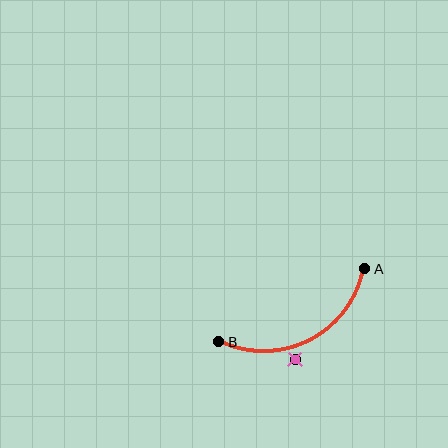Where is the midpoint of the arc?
The arc midpoint is the point on the curve farthest from the straight line joining A and B. It sits below that line.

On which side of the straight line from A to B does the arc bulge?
The arc bulges below the straight line connecting A and B.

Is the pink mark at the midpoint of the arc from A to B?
No — the pink mark does not lie on the arc at all. It sits slightly outside the curve.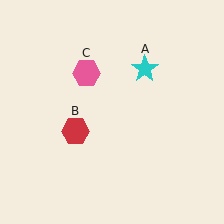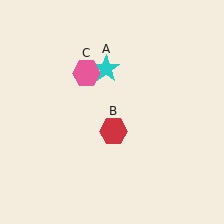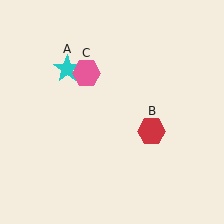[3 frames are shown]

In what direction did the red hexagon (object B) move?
The red hexagon (object B) moved right.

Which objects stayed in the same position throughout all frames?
Pink hexagon (object C) remained stationary.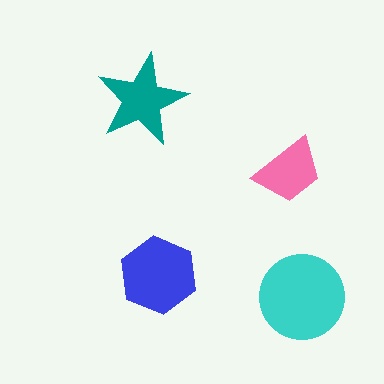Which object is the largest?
The cyan circle.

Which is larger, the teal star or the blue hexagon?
The blue hexagon.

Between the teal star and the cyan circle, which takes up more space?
The cyan circle.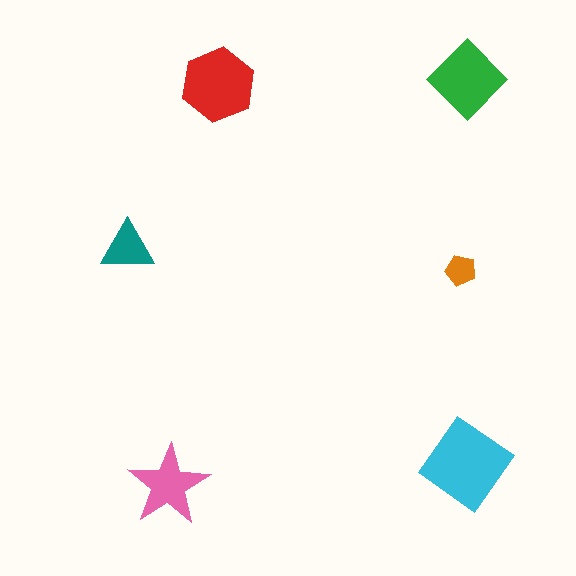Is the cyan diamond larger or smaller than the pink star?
Larger.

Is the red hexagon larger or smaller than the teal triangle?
Larger.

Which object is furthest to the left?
The teal triangle is leftmost.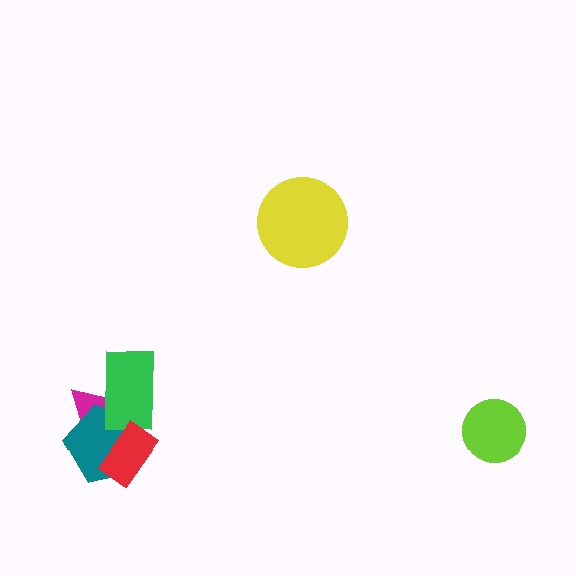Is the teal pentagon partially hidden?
Yes, it is partially covered by another shape.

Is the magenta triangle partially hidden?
Yes, it is partially covered by another shape.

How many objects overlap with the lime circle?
0 objects overlap with the lime circle.